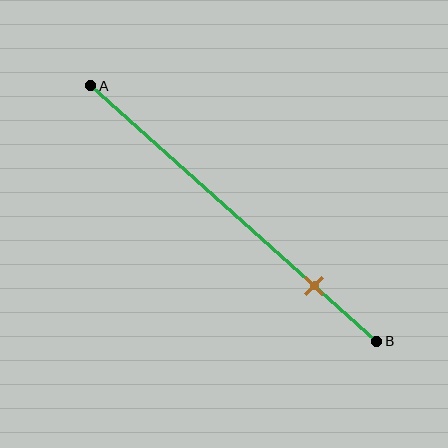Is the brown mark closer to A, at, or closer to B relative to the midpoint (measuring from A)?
The brown mark is closer to point B than the midpoint of segment AB.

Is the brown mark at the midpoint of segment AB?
No, the mark is at about 80% from A, not at the 50% midpoint.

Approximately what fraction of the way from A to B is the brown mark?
The brown mark is approximately 80% of the way from A to B.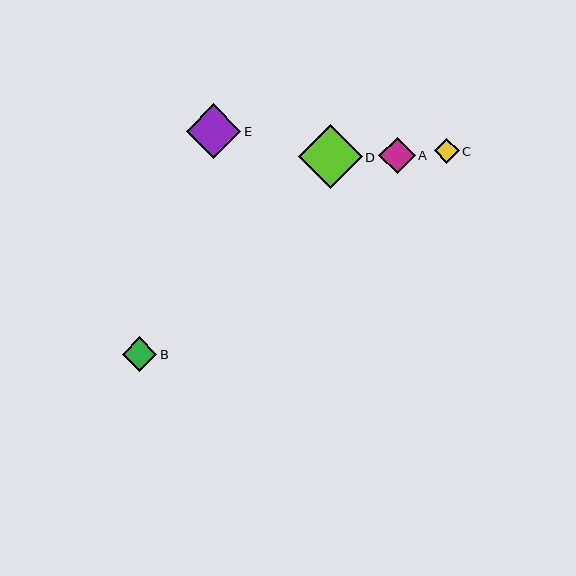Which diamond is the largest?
Diamond D is the largest with a size of approximately 64 pixels.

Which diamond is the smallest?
Diamond C is the smallest with a size of approximately 25 pixels.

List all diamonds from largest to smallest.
From largest to smallest: D, E, A, B, C.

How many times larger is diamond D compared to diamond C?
Diamond D is approximately 2.6 times the size of diamond C.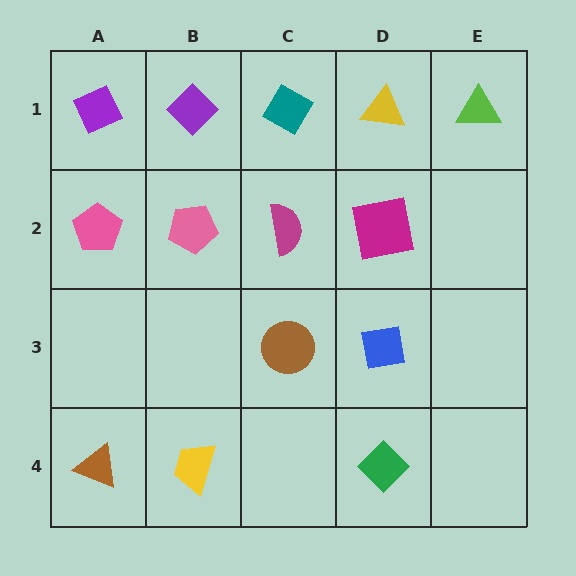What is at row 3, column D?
A blue square.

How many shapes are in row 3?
2 shapes.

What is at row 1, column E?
A lime triangle.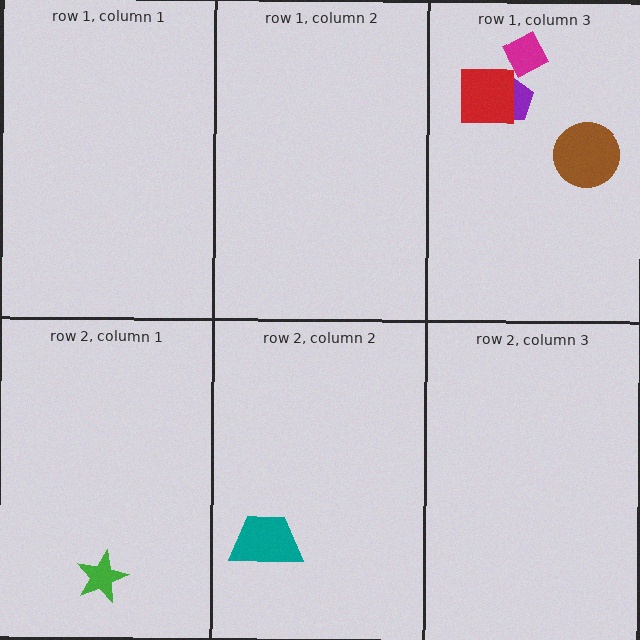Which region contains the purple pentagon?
The row 1, column 3 region.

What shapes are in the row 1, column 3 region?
The magenta diamond, the purple pentagon, the brown circle, the red square.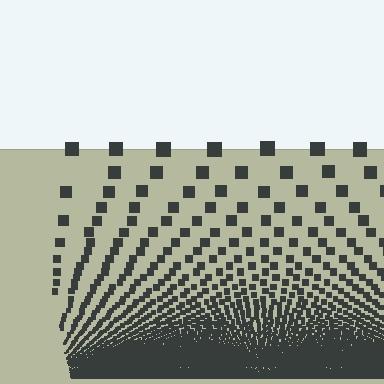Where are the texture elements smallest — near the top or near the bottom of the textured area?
Near the bottom.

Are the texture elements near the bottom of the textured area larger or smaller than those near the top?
Smaller. The gradient is inverted — elements near the bottom are smaller and denser.